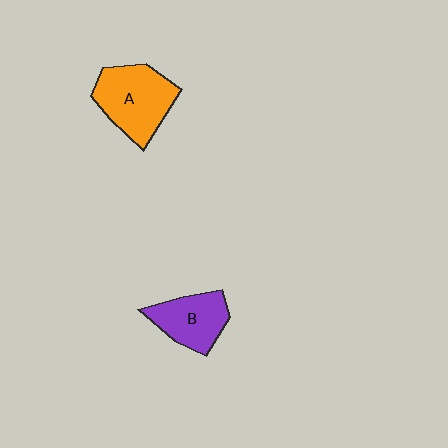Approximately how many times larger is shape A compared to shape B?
Approximately 1.4 times.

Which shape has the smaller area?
Shape B (purple).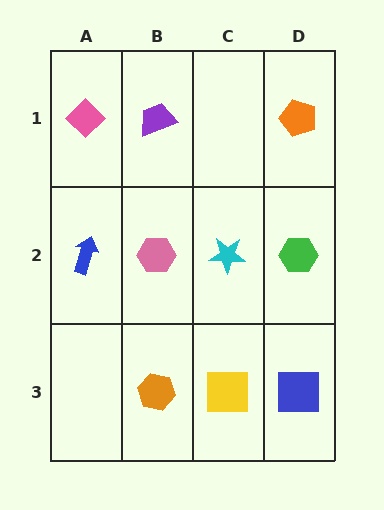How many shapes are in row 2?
4 shapes.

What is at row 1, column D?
An orange pentagon.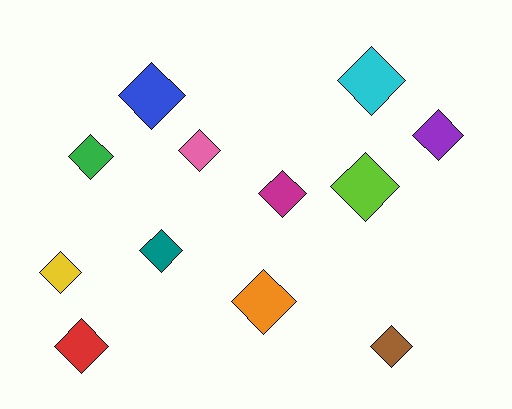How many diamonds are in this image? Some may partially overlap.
There are 12 diamonds.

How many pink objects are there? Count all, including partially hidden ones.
There is 1 pink object.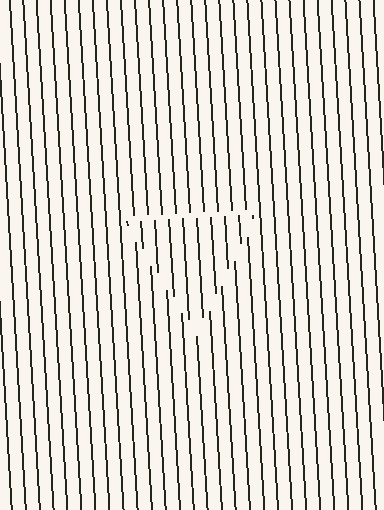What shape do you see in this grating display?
An illusory triangle. The interior of the shape contains the same grating, shifted by half a period — the contour is defined by the phase discontinuity where line-ends from the inner and outer gratings abut.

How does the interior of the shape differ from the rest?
The interior of the shape contains the same grating, shifted by half a period — the contour is defined by the phase discontinuity where line-ends from the inner and outer gratings abut.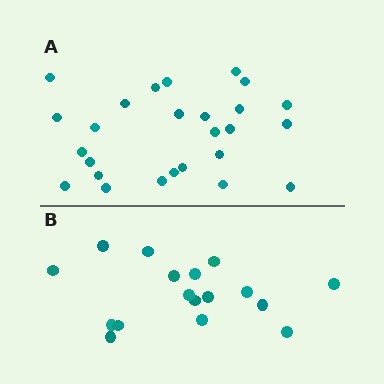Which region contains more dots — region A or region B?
Region A (the top region) has more dots.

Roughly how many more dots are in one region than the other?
Region A has roughly 8 or so more dots than region B.